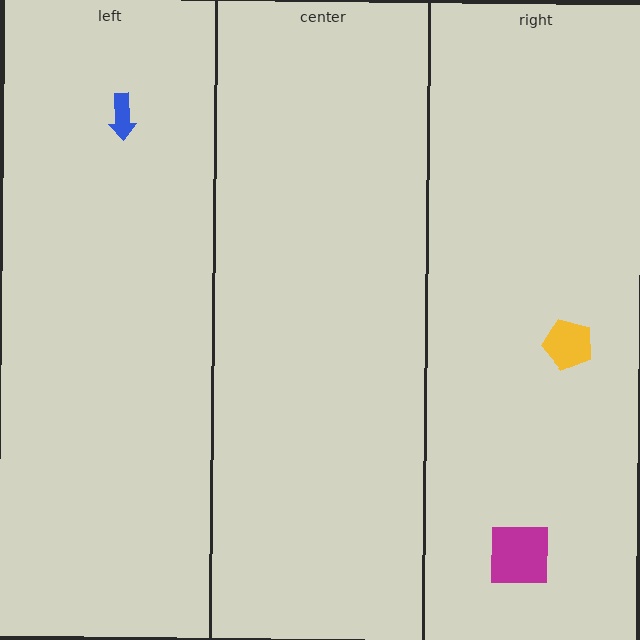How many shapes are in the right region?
2.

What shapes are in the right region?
The magenta square, the yellow pentagon.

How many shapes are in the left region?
1.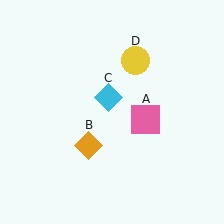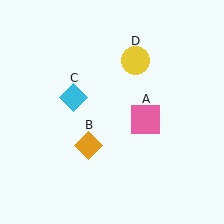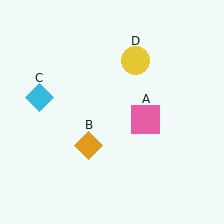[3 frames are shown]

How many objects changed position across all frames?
1 object changed position: cyan diamond (object C).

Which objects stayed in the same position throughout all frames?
Pink square (object A) and orange diamond (object B) and yellow circle (object D) remained stationary.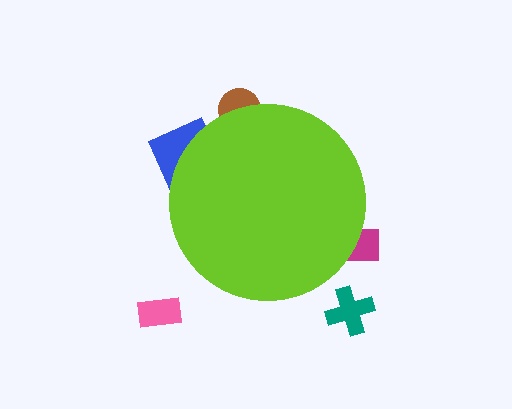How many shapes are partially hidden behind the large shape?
4 shapes are partially hidden.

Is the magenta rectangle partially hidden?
Yes, the magenta rectangle is partially hidden behind the lime circle.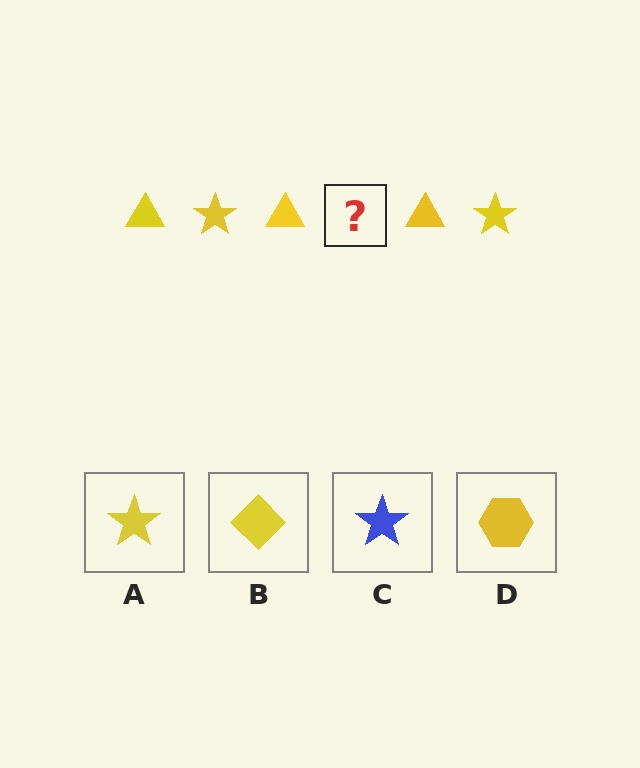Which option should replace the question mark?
Option A.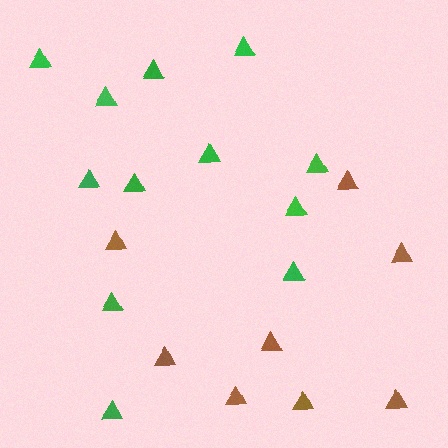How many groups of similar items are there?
There are 2 groups: one group of green triangles (12) and one group of brown triangles (8).